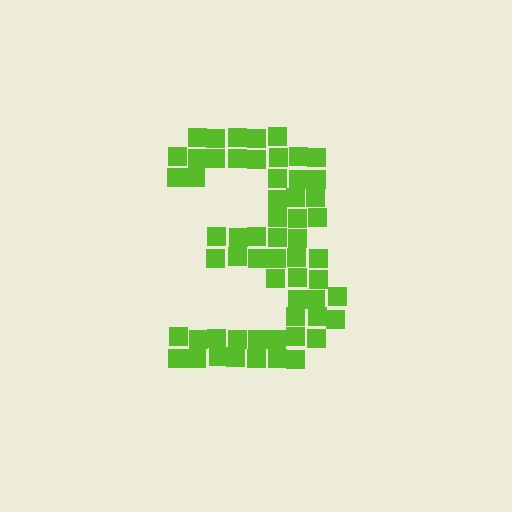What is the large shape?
The large shape is the digit 3.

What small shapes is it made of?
It is made of small squares.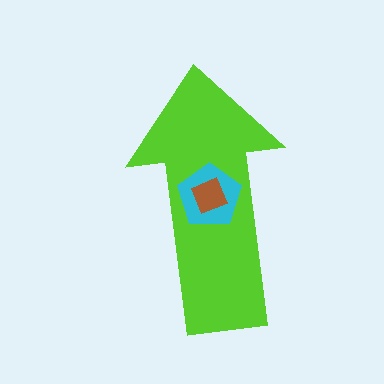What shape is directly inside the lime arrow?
The cyan pentagon.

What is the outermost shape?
The lime arrow.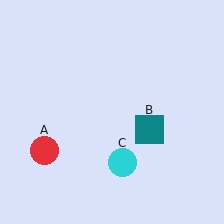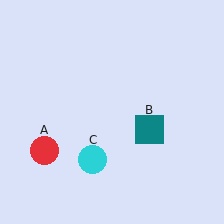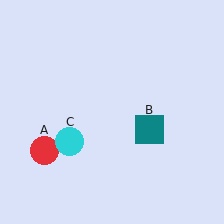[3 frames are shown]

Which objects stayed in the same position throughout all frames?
Red circle (object A) and teal square (object B) remained stationary.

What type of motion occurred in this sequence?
The cyan circle (object C) rotated clockwise around the center of the scene.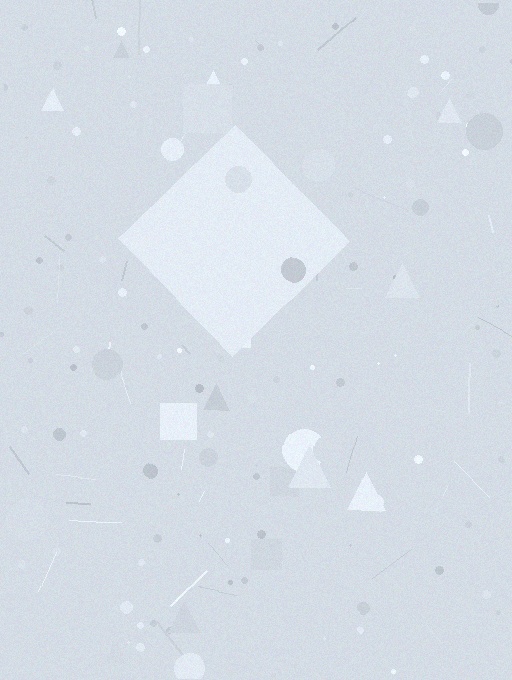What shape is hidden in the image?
A diamond is hidden in the image.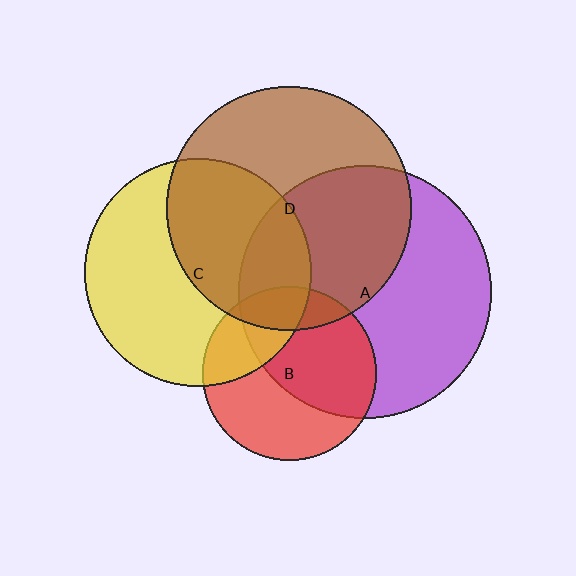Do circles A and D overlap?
Yes.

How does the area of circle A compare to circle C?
Approximately 1.2 times.